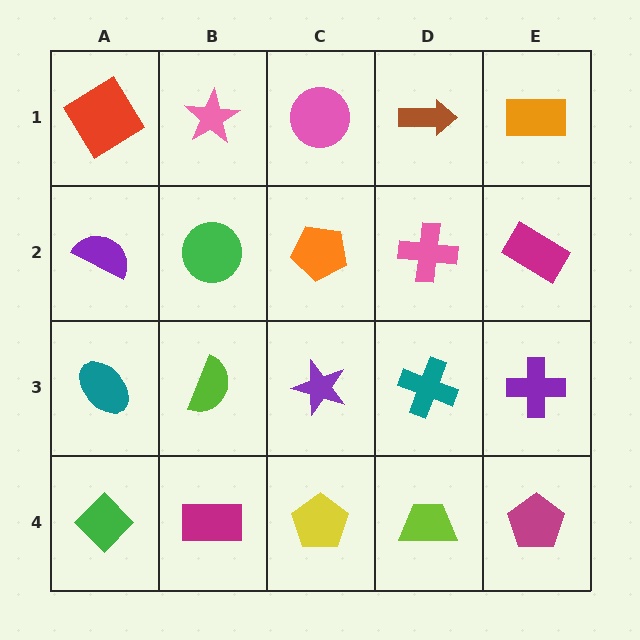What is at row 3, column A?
A teal ellipse.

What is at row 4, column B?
A magenta rectangle.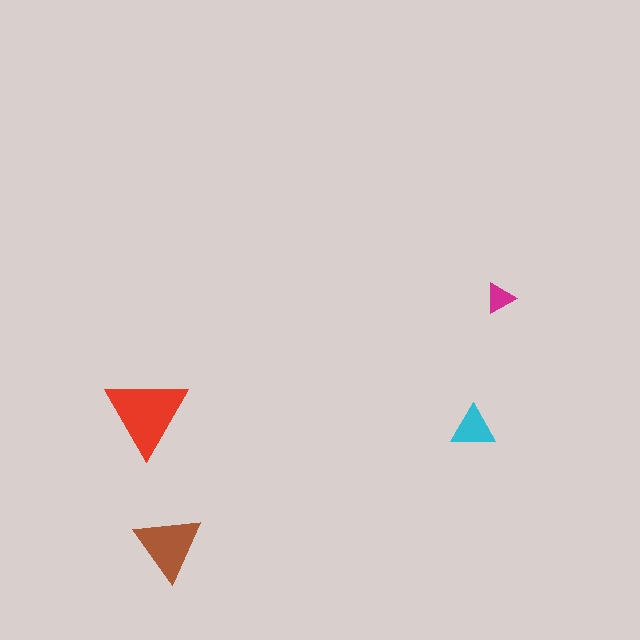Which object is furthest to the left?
The red triangle is leftmost.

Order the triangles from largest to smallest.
the red one, the brown one, the cyan one, the magenta one.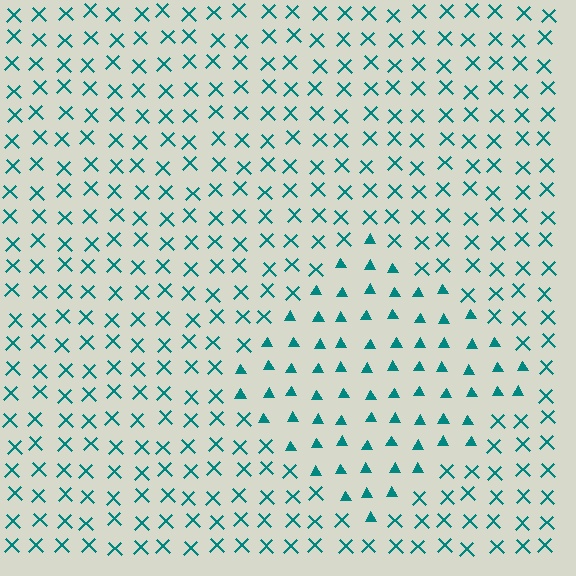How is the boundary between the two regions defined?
The boundary is defined by a change in element shape: triangles inside vs. X marks outside. All elements share the same color and spacing.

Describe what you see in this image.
The image is filled with small teal elements arranged in a uniform grid. A diamond-shaped region contains triangles, while the surrounding area contains X marks. The boundary is defined purely by the change in element shape.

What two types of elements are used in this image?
The image uses triangles inside the diamond region and X marks outside it.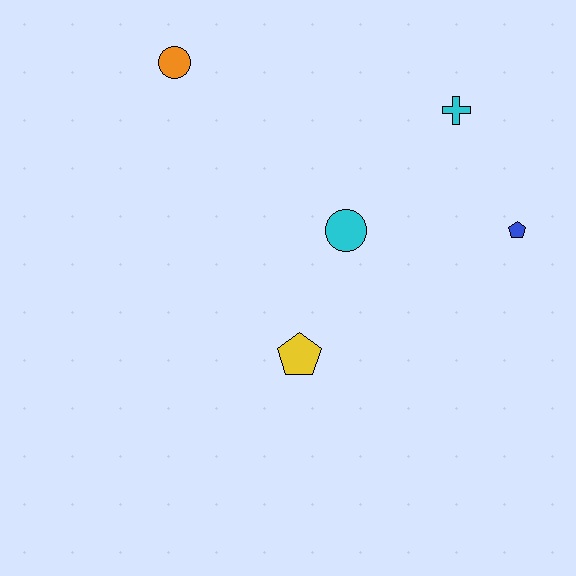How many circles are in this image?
There are 2 circles.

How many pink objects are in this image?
There are no pink objects.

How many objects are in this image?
There are 5 objects.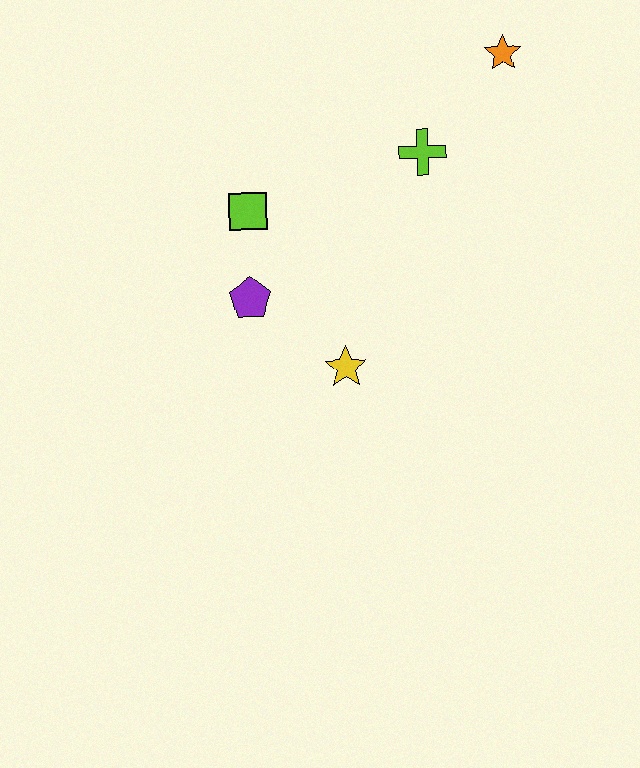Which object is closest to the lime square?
The purple pentagon is closest to the lime square.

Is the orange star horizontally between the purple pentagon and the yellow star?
No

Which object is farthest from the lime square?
The orange star is farthest from the lime square.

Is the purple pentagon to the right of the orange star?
No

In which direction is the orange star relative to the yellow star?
The orange star is above the yellow star.